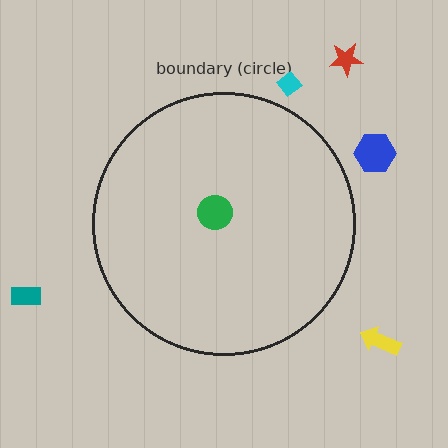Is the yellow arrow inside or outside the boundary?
Outside.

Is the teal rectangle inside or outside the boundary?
Outside.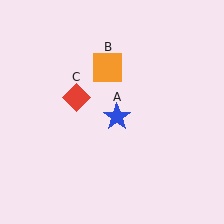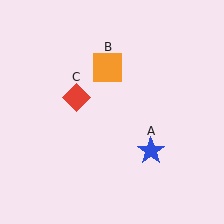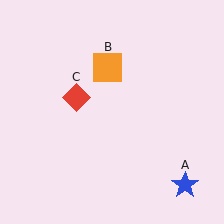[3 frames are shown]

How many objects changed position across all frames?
1 object changed position: blue star (object A).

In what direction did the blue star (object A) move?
The blue star (object A) moved down and to the right.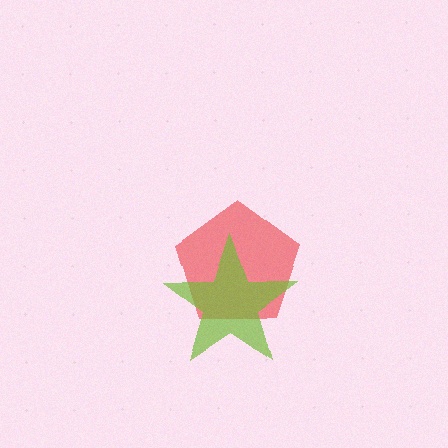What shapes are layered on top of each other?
The layered shapes are: a red pentagon, a lime star.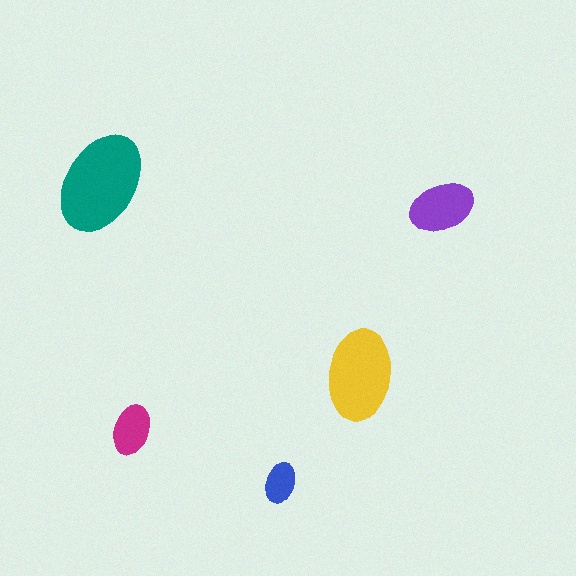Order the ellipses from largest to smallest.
the teal one, the yellow one, the purple one, the magenta one, the blue one.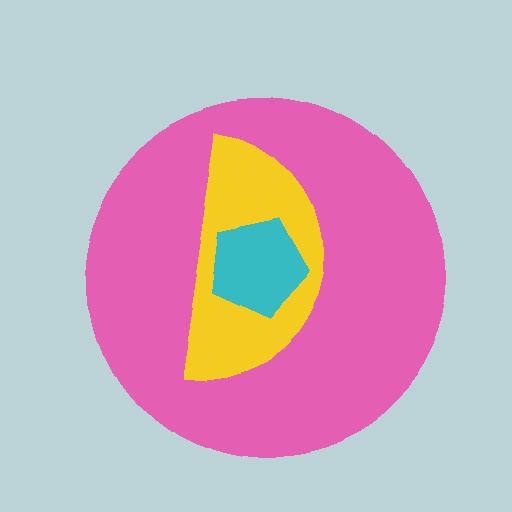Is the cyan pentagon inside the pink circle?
Yes.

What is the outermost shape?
The pink circle.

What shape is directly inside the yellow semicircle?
The cyan pentagon.